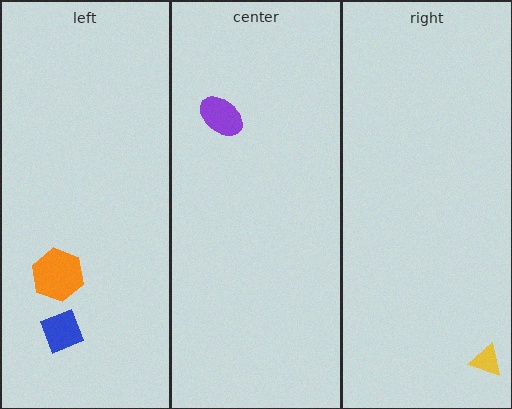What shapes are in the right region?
The yellow triangle.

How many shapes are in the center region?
1.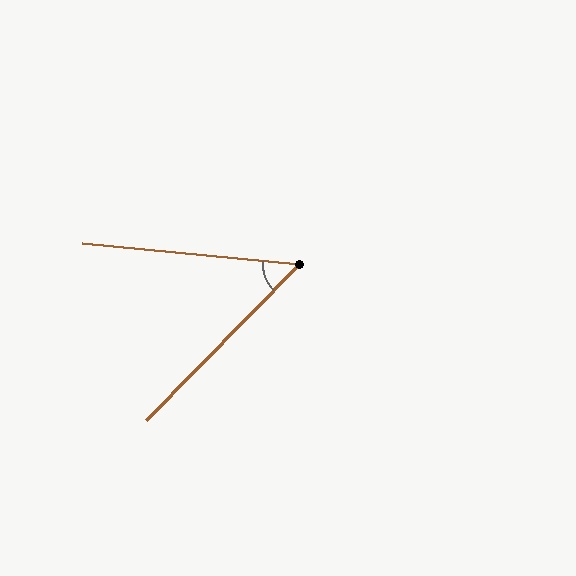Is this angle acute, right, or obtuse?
It is acute.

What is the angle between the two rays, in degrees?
Approximately 51 degrees.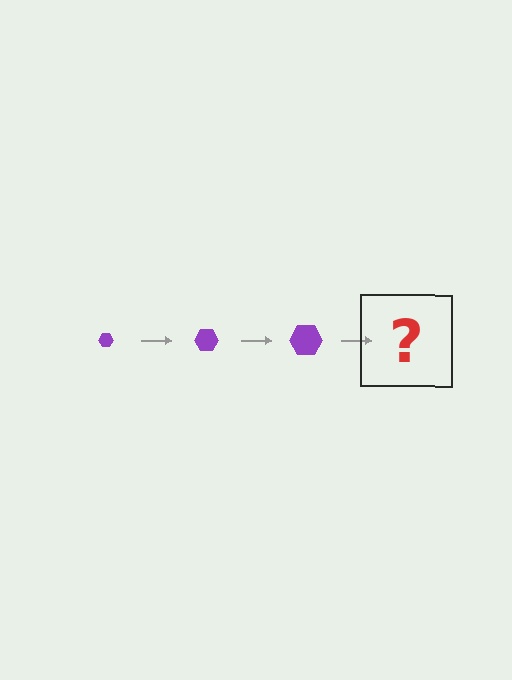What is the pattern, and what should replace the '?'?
The pattern is that the hexagon gets progressively larger each step. The '?' should be a purple hexagon, larger than the previous one.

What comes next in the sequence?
The next element should be a purple hexagon, larger than the previous one.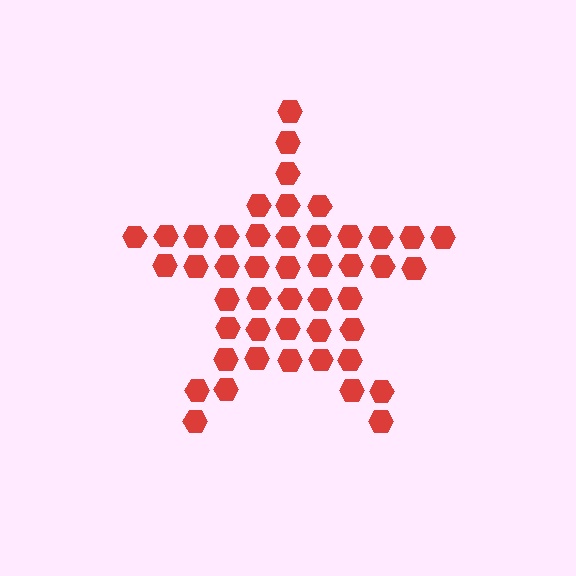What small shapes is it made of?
It is made of small hexagons.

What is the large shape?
The large shape is a star.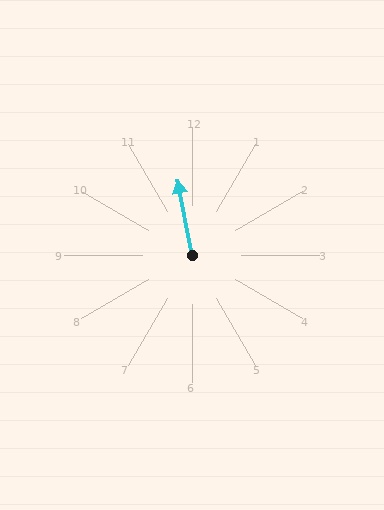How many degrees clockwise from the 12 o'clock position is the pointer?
Approximately 349 degrees.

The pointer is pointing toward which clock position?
Roughly 12 o'clock.